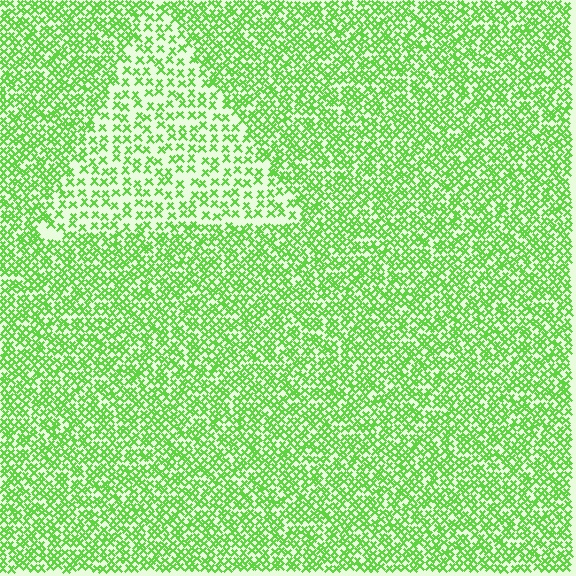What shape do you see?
I see a triangle.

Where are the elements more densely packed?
The elements are more densely packed outside the triangle boundary.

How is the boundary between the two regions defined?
The boundary is defined by a change in element density (approximately 2.0x ratio). All elements are the same color, size, and shape.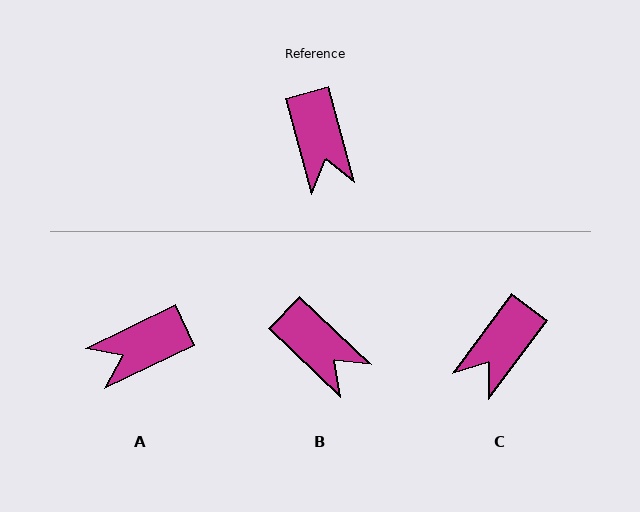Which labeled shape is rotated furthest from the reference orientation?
A, about 79 degrees away.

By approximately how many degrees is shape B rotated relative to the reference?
Approximately 32 degrees counter-clockwise.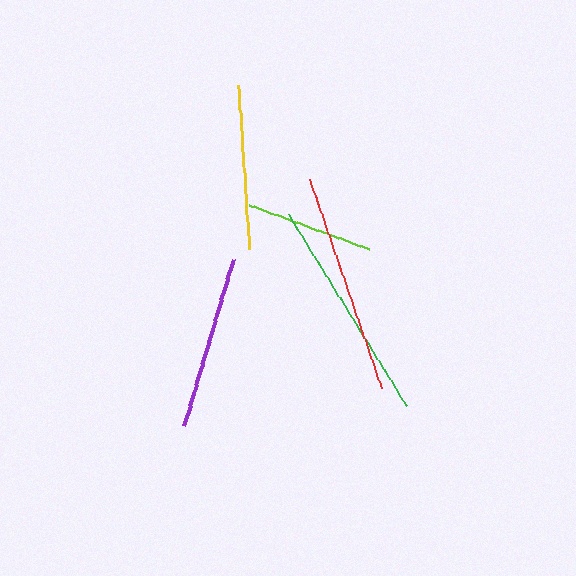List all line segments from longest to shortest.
From longest to shortest: green, red, purple, yellow, lime.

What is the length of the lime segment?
The lime segment is approximately 129 pixels long.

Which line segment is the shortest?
The lime line is the shortest at approximately 129 pixels.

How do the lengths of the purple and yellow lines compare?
The purple and yellow lines are approximately the same length.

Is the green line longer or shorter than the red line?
The green line is longer than the red line.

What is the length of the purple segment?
The purple segment is approximately 174 pixels long.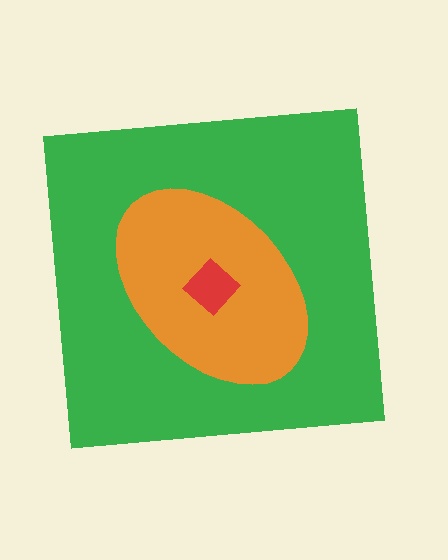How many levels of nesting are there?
3.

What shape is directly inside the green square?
The orange ellipse.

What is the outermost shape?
The green square.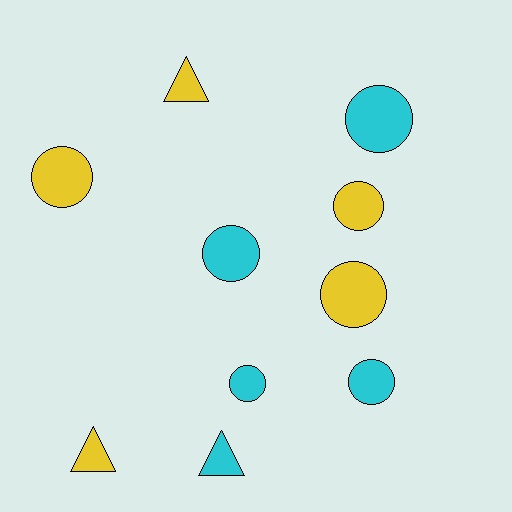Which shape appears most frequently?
Circle, with 7 objects.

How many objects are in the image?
There are 10 objects.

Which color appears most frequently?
Cyan, with 5 objects.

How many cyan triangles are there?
There is 1 cyan triangle.